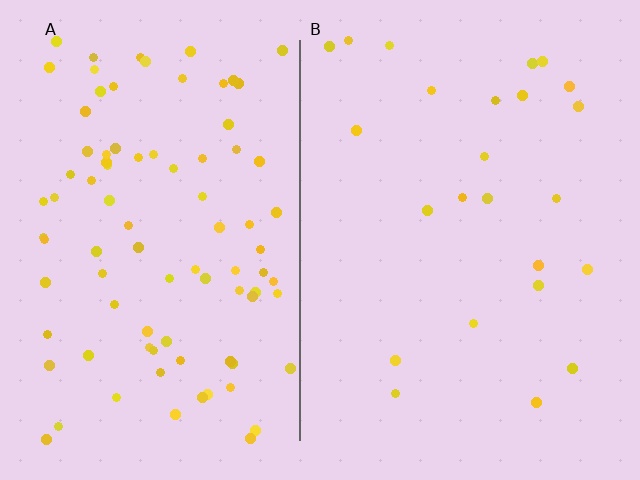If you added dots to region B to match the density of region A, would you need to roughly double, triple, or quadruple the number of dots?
Approximately quadruple.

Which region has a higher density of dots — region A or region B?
A (the left).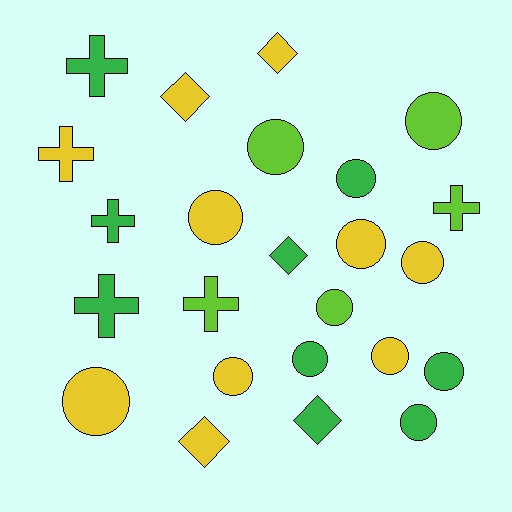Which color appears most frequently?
Yellow, with 10 objects.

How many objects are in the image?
There are 24 objects.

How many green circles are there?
There are 4 green circles.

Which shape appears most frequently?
Circle, with 13 objects.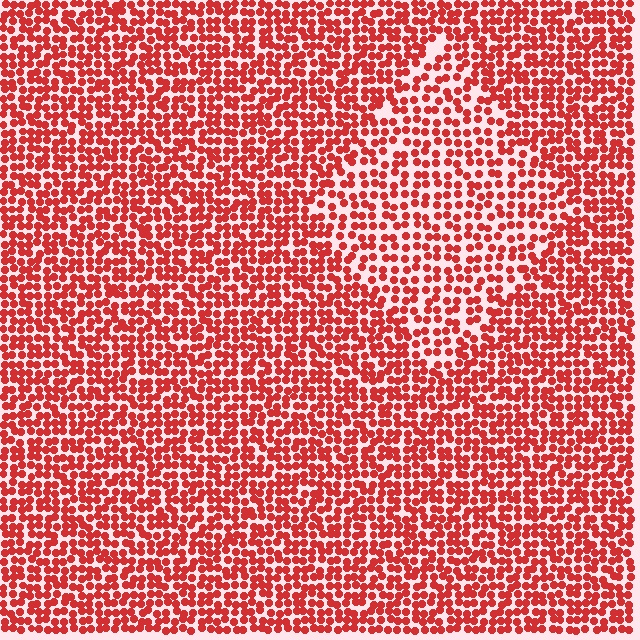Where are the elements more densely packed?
The elements are more densely packed outside the diamond boundary.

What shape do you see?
I see a diamond.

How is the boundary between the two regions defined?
The boundary is defined by a change in element density (approximately 1.5x ratio). All elements are the same color, size, and shape.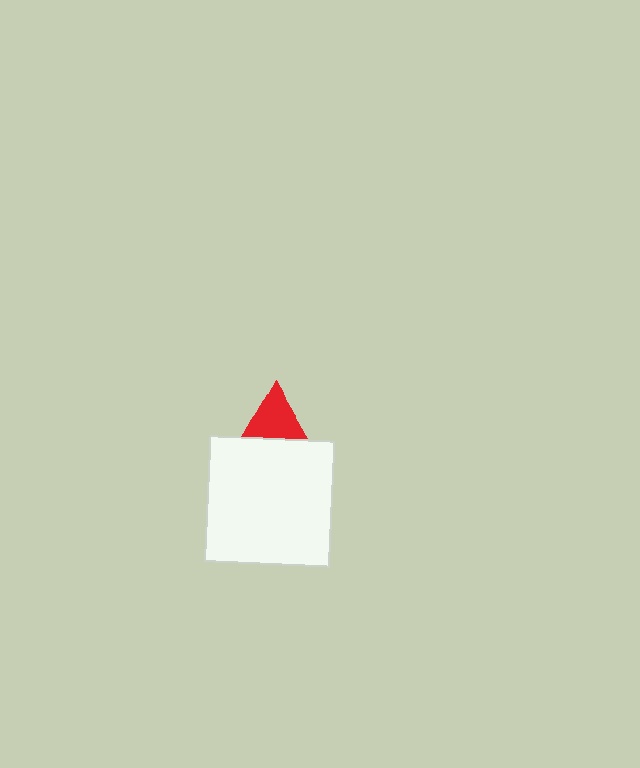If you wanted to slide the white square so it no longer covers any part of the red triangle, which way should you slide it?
Slide it down — that is the most direct way to separate the two shapes.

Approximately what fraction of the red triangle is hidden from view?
Roughly 50% of the red triangle is hidden behind the white square.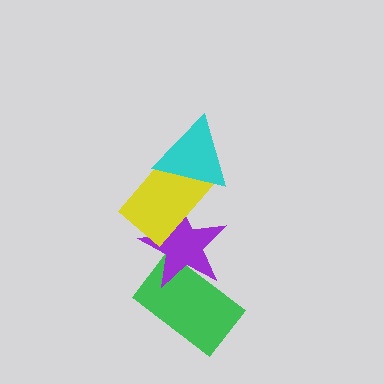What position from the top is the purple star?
The purple star is 3rd from the top.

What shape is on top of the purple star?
The yellow rectangle is on top of the purple star.